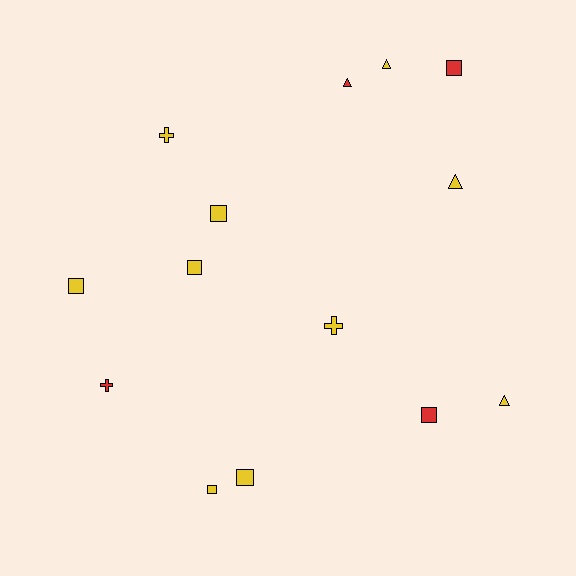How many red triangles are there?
There is 1 red triangle.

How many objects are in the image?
There are 14 objects.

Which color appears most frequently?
Yellow, with 10 objects.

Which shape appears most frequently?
Square, with 7 objects.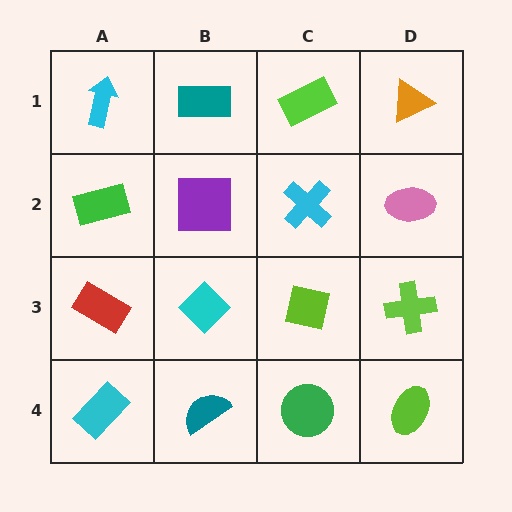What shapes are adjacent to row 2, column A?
A cyan arrow (row 1, column A), a red rectangle (row 3, column A), a purple square (row 2, column B).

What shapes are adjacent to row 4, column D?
A lime cross (row 3, column D), a green circle (row 4, column C).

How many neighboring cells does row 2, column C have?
4.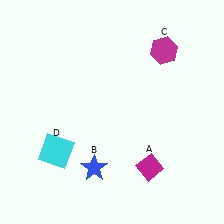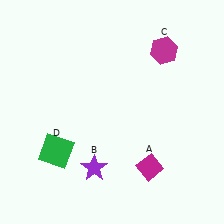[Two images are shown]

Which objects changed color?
B changed from blue to purple. D changed from cyan to green.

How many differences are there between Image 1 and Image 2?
There are 2 differences between the two images.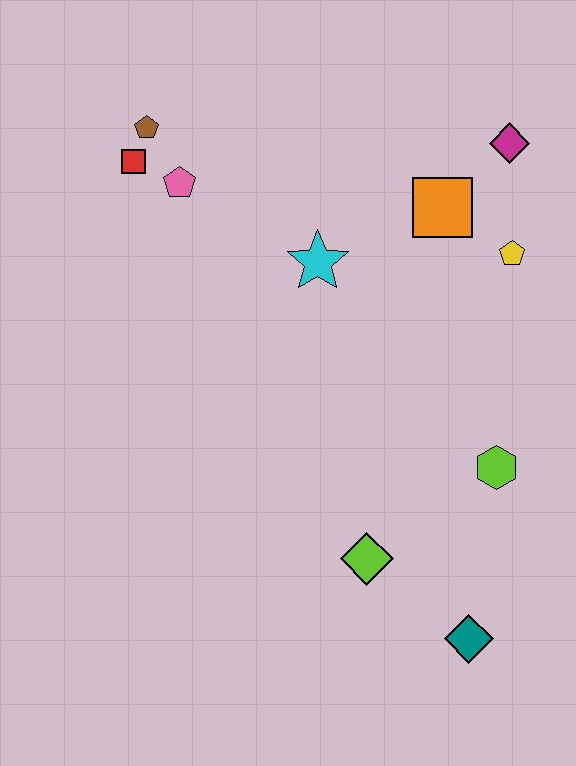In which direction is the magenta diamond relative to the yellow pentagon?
The magenta diamond is above the yellow pentagon.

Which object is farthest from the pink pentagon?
The teal diamond is farthest from the pink pentagon.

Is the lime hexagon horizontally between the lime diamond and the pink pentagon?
No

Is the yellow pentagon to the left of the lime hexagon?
No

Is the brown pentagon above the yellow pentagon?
Yes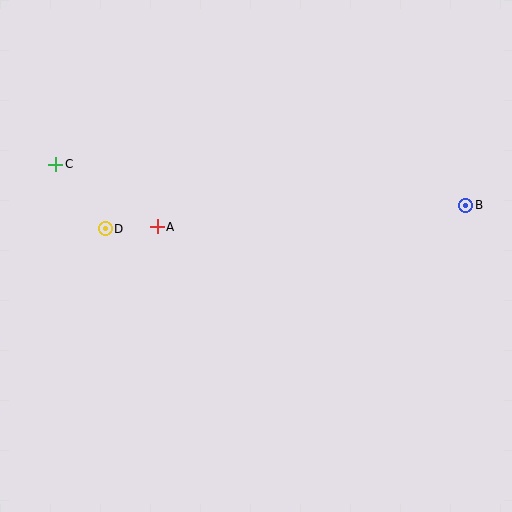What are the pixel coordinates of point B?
Point B is at (466, 205).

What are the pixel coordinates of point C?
Point C is at (56, 164).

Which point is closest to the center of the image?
Point A at (157, 227) is closest to the center.